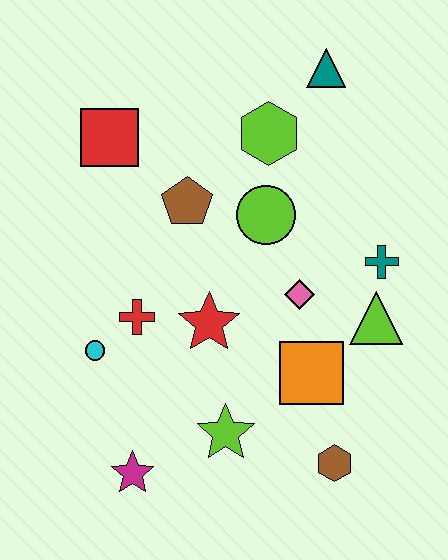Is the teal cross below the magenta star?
No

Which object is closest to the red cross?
The cyan circle is closest to the red cross.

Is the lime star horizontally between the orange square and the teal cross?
No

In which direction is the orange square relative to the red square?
The orange square is below the red square.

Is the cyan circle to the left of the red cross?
Yes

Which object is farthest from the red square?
The brown hexagon is farthest from the red square.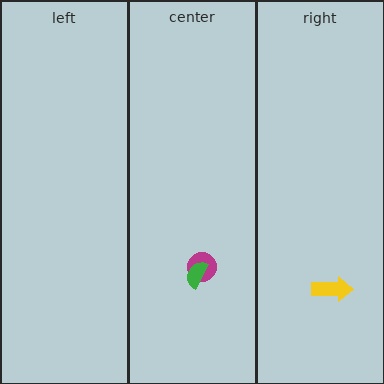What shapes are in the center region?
The magenta circle, the green semicircle.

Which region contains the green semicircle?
The center region.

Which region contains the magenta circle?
The center region.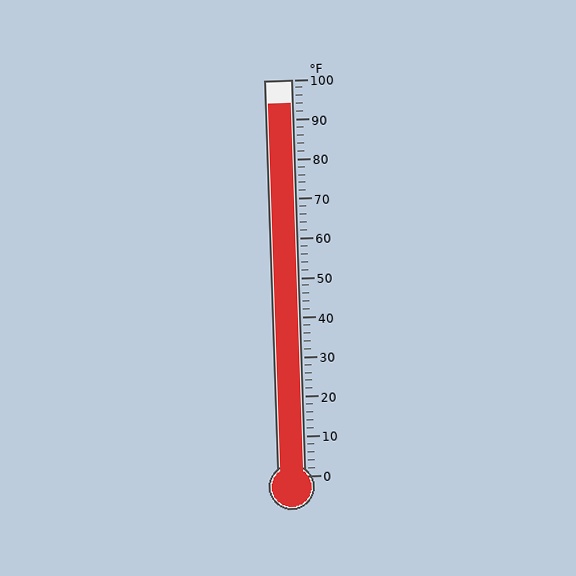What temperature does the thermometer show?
The thermometer shows approximately 94°F.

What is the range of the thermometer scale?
The thermometer scale ranges from 0°F to 100°F.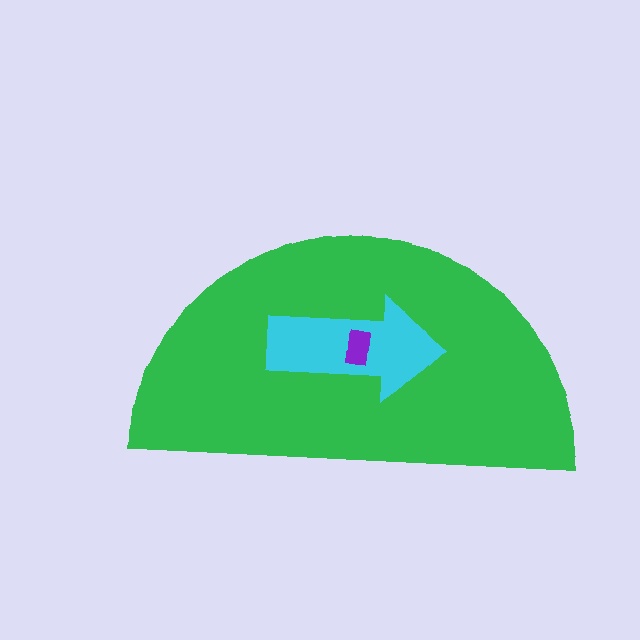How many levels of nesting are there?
3.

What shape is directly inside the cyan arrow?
The purple rectangle.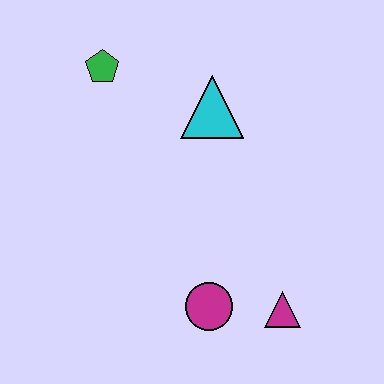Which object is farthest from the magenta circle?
The green pentagon is farthest from the magenta circle.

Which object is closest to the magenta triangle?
The magenta circle is closest to the magenta triangle.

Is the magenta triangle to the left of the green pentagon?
No